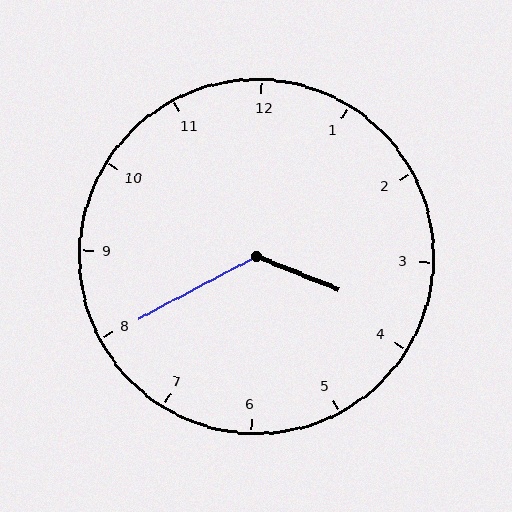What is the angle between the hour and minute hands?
Approximately 130 degrees.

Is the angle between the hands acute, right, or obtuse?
It is obtuse.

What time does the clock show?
3:40.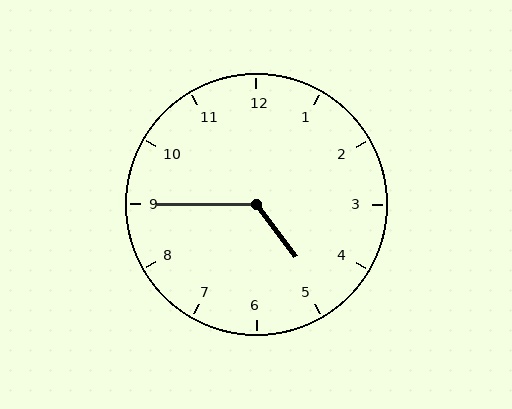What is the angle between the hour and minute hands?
Approximately 128 degrees.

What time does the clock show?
4:45.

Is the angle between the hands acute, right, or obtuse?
It is obtuse.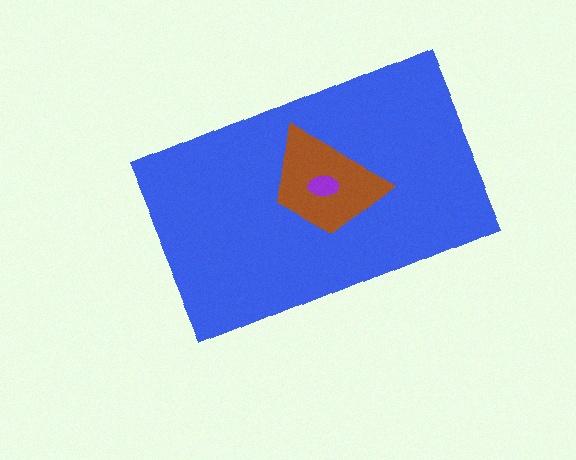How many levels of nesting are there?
3.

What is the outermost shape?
The blue rectangle.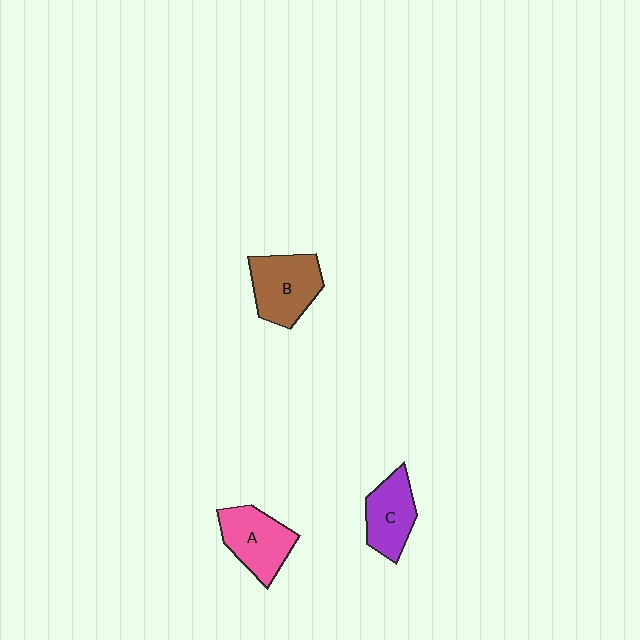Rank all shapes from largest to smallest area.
From largest to smallest: B (brown), A (pink), C (purple).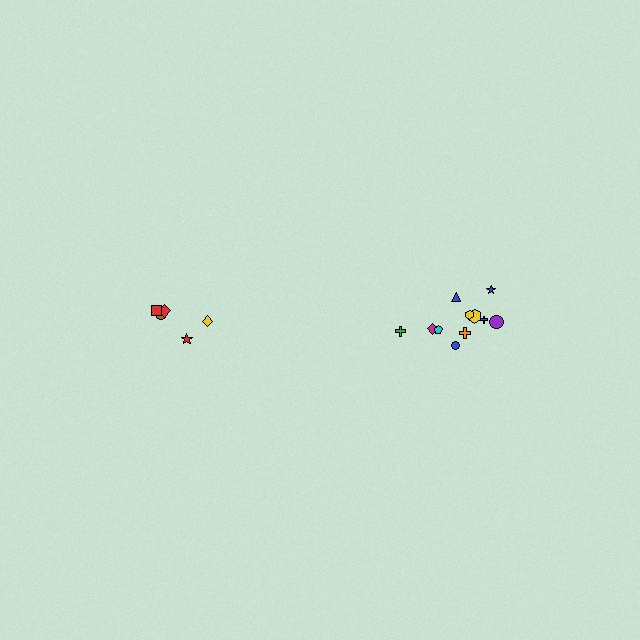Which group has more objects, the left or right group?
The right group.